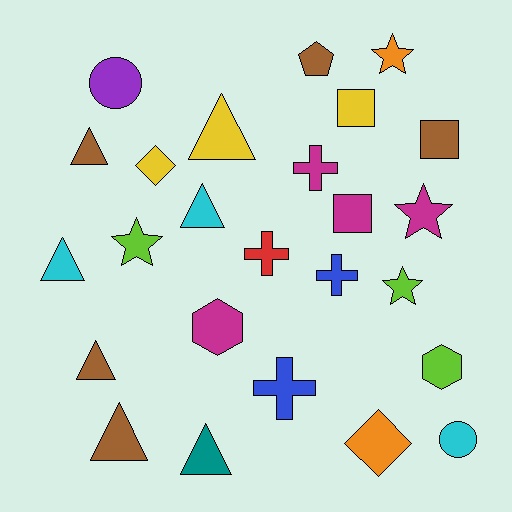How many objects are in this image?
There are 25 objects.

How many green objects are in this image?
There are no green objects.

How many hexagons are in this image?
There are 2 hexagons.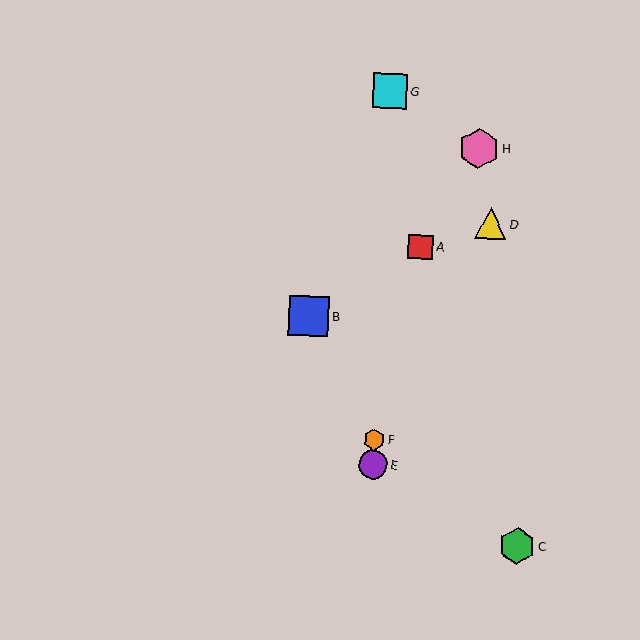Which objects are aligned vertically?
Objects E, F, G are aligned vertically.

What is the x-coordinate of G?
Object G is at x≈390.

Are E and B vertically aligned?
No, E is at x≈373 and B is at x≈309.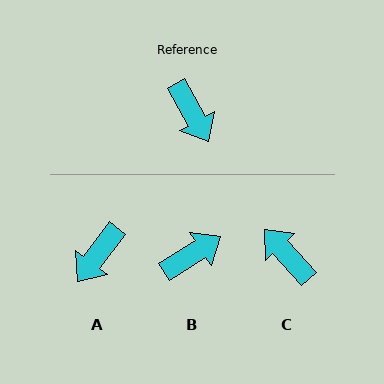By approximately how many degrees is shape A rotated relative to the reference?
Approximately 66 degrees clockwise.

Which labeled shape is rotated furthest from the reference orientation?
C, about 167 degrees away.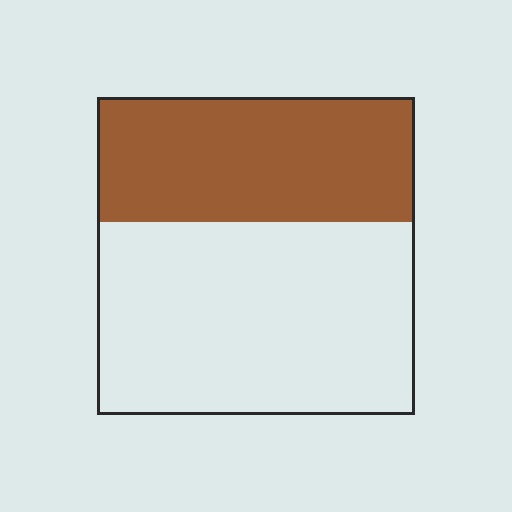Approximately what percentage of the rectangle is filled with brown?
Approximately 40%.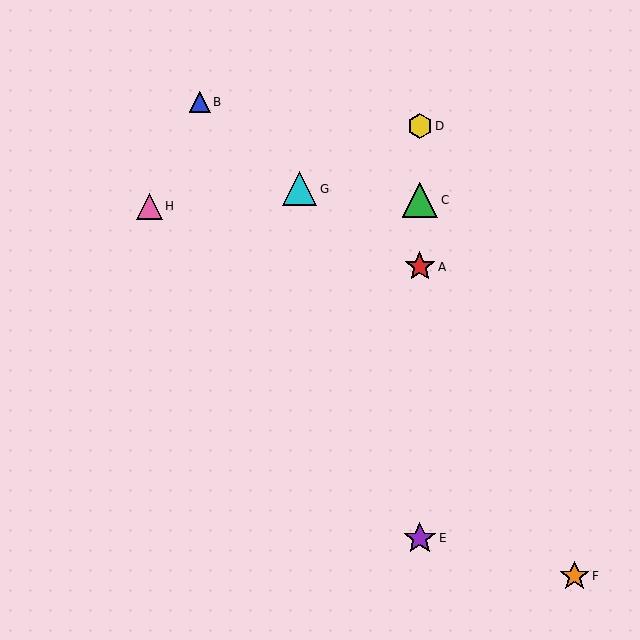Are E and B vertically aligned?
No, E is at x≈420 and B is at x≈200.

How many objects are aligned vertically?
4 objects (A, C, D, E) are aligned vertically.